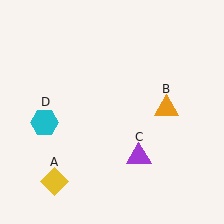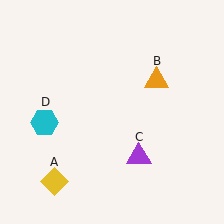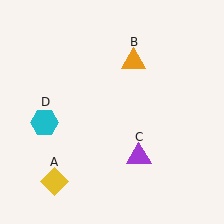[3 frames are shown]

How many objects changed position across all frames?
1 object changed position: orange triangle (object B).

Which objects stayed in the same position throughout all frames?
Yellow diamond (object A) and purple triangle (object C) and cyan hexagon (object D) remained stationary.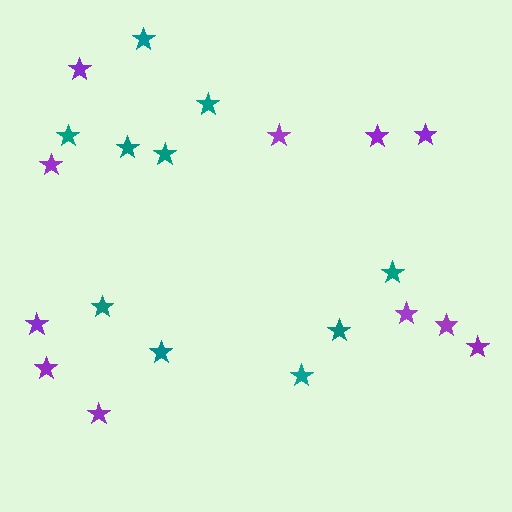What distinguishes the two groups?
There are 2 groups: one group of teal stars (10) and one group of purple stars (11).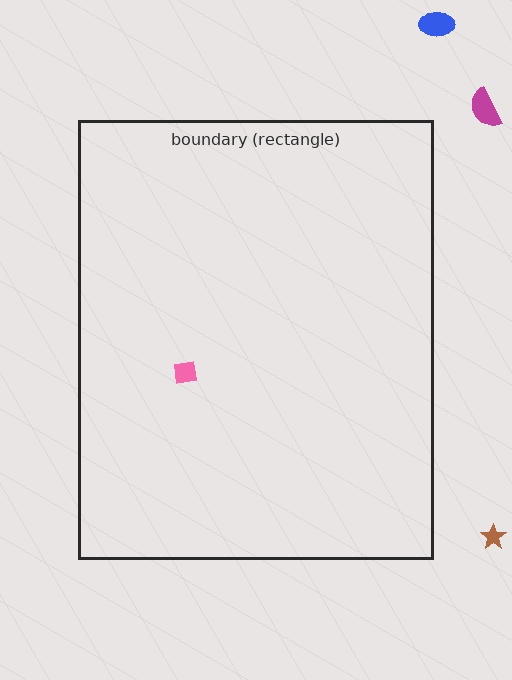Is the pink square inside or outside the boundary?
Inside.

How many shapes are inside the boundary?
1 inside, 3 outside.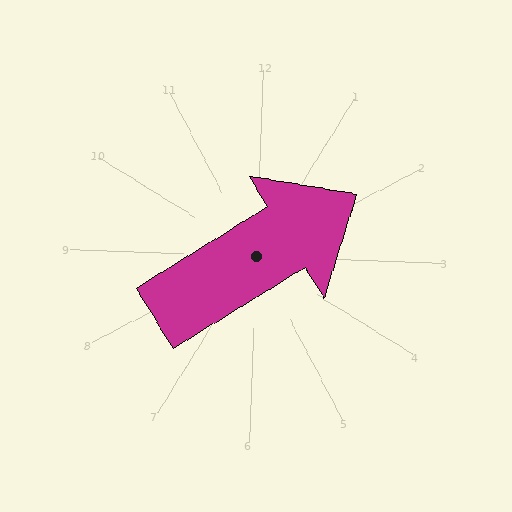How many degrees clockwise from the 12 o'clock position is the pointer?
Approximately 56 degrees.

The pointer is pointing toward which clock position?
Roughly 2 o'clock.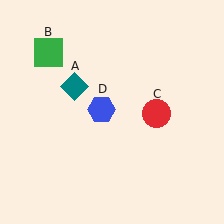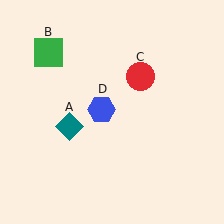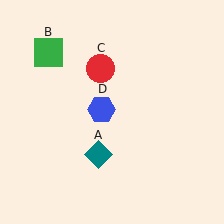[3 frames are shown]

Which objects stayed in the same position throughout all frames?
Green square (object B) and blue hexagon (object D) remained stationary.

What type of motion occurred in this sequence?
The teal diamond (object A), red circle (object C) rotated counterclockwise around the center of the scene.